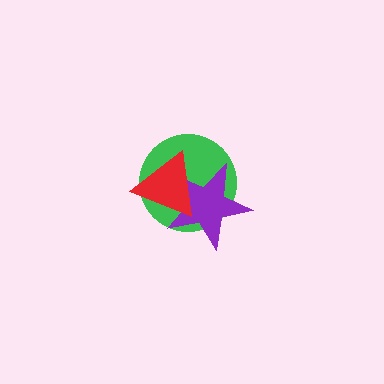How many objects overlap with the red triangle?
2 objects overlap with the red triangle.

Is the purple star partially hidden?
Yes, it is partially covered by another shape.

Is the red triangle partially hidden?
No, no other shape covers it.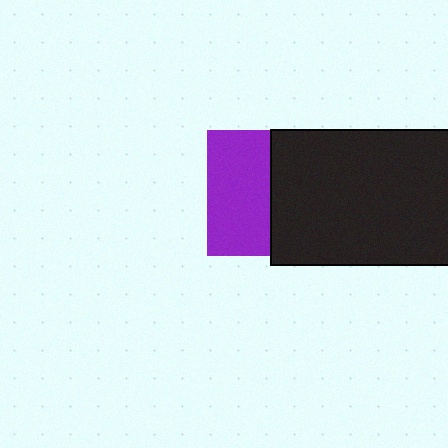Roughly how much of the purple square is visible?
About half of it is visible (roughly 50%).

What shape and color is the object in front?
The object in front is a black rectangle.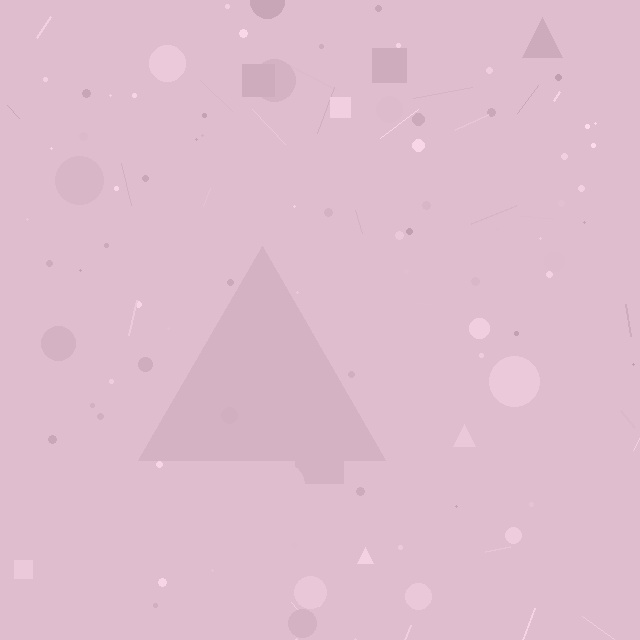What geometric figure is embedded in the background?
A triangle is embedded in the background.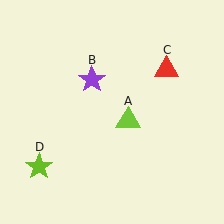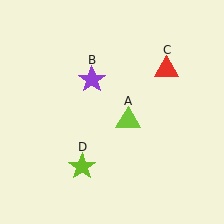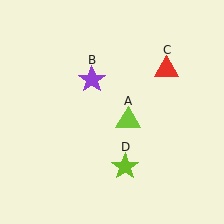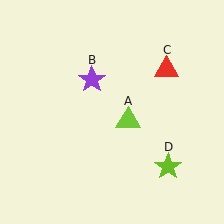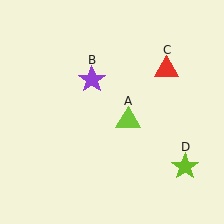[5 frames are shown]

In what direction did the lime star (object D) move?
The lime star (object D) moved right.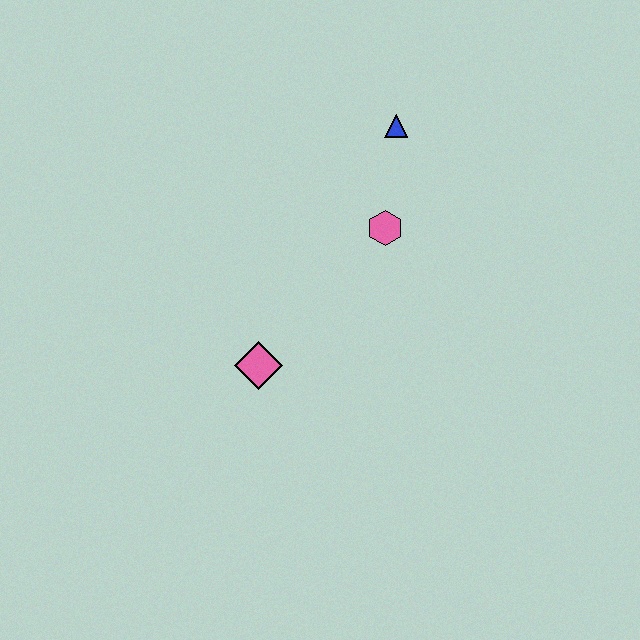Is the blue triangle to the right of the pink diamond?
Yes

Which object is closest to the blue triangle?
The pink hexagon is closest to the blue triangle.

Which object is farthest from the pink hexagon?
The pink diamond is farthest from the pink hexagon.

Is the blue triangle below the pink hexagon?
No